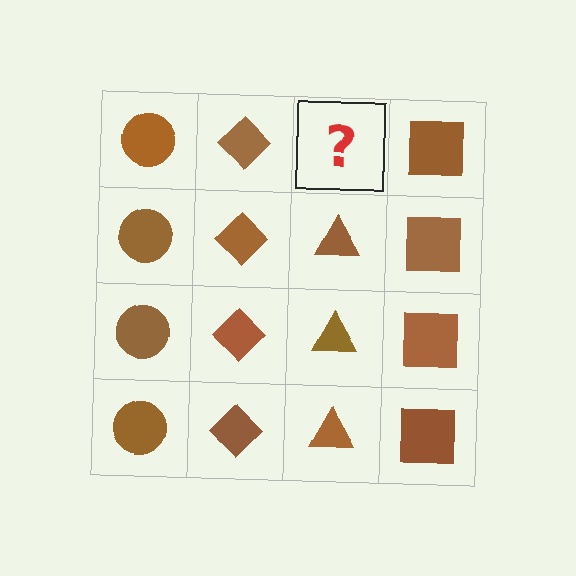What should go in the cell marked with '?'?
The missing cell should contain a brown triangle.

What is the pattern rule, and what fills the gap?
The rule is that each column has a consistent shape. The gap should be filled with a brown triangle.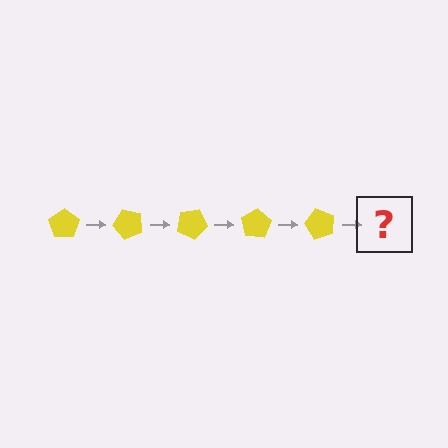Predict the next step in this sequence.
The next step is a yellow pentagon rotated 250 degrees.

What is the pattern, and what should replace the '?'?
The pattern is that the pentagon rotates 50 degrees each step. The '?' should be a yellow pentagon rotated 250 degrees.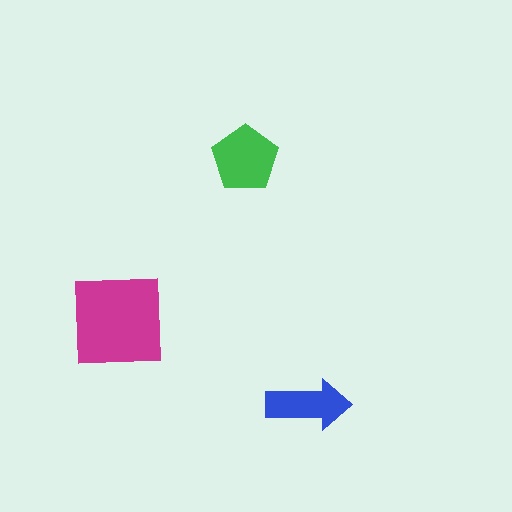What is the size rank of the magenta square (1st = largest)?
1st.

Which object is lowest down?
The blue arrow is bottommost.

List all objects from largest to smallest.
The magenta square, the green pentagon, the blue arrow.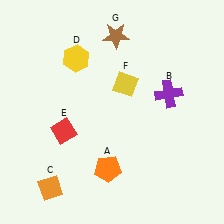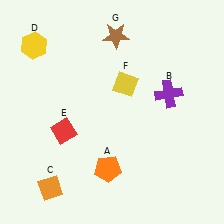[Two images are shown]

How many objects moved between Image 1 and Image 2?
1 object moved between the two images.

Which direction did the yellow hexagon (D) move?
The yellow hexagon (D) moved left.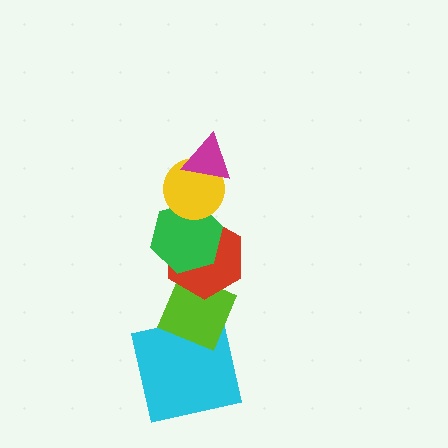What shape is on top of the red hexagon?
The green hexagon is on top of the red hexagon.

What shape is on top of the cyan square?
The lime diamond is on top of the cyan square.